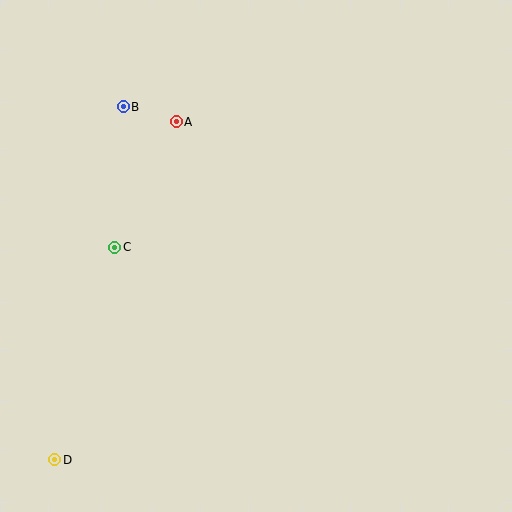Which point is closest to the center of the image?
Point C at (115, 247) is closest to the center.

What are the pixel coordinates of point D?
Point D is at (55, 460).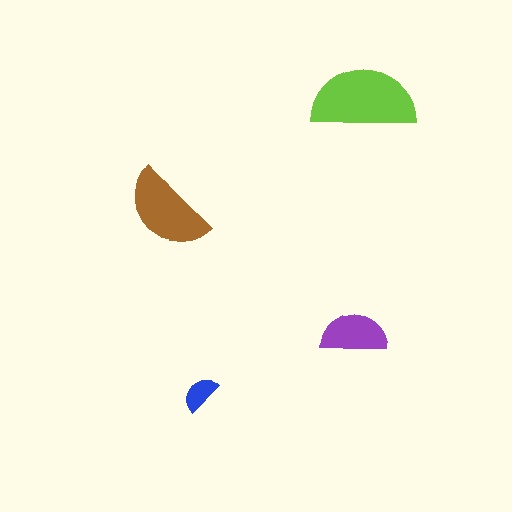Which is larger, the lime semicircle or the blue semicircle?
The lime one.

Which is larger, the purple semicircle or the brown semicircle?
The brown one.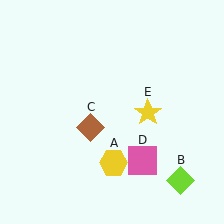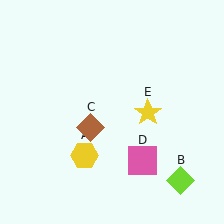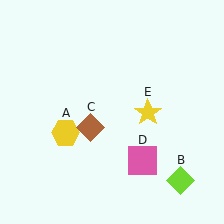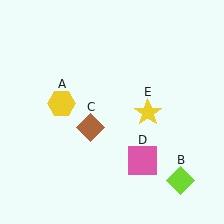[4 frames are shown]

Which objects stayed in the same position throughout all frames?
Lime diamond (object B) and brown diamond (object C) and pink square (object D) and yellow star (object E) remained stationary.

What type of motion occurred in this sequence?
The yellow hexagon (object A) rotated clockwise around the center of the scene.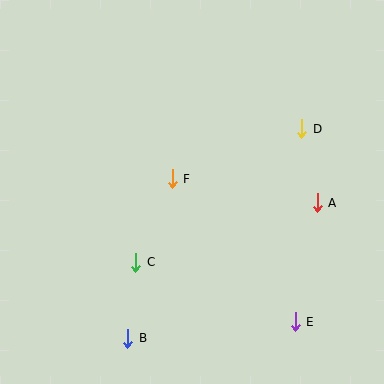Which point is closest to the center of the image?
Point F at (172, 179) is closest to the center.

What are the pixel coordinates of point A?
Point A is at (317, 203).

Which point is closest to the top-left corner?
Point F is closest to the top-left corner.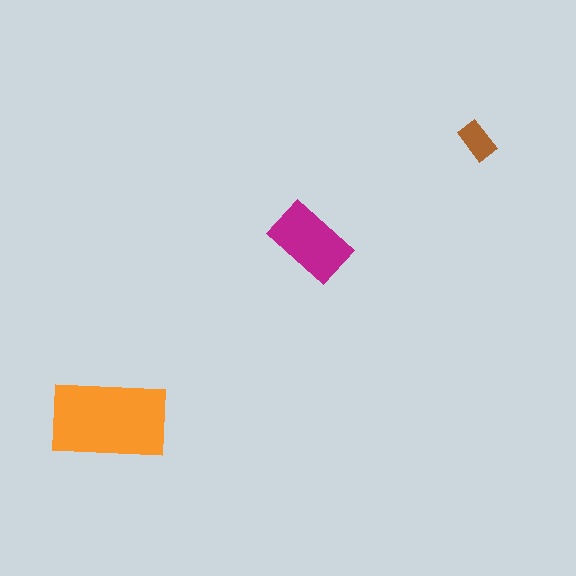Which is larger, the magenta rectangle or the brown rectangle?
The magenta one.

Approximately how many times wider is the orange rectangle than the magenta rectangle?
About 1.5 times wider.